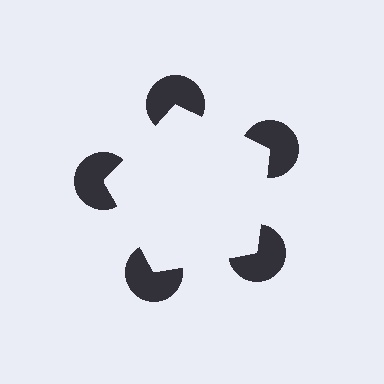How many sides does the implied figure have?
5 sides.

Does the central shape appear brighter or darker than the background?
It typically appears slightly brighter than the background, even though no actual brightness change is drawn.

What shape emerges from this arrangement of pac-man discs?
An illusory pentagon — its edges are inferred from the aligned wedge cuts in the pac-man discs, not physically drawn.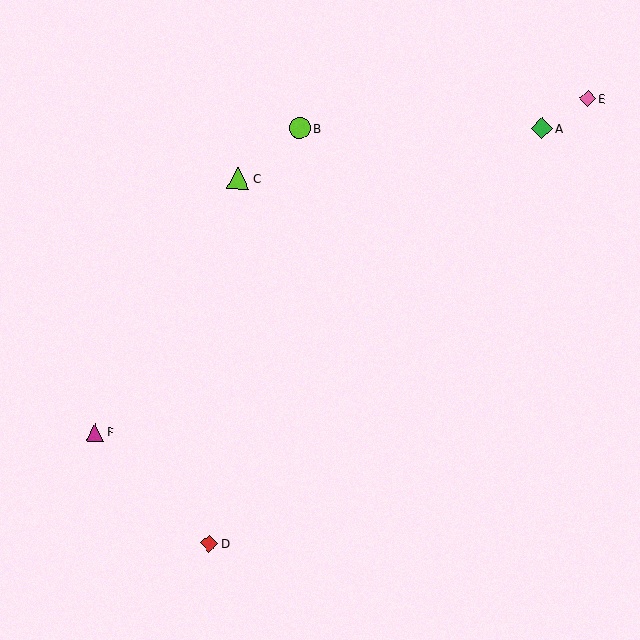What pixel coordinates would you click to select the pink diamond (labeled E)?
Click at (587, 98) to select the pink diamond E.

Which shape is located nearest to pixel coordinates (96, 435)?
The magenta triangle (labeled F) at (95, 432) is nearest to that location.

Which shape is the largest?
The lime triangle (labeled C) is the largest.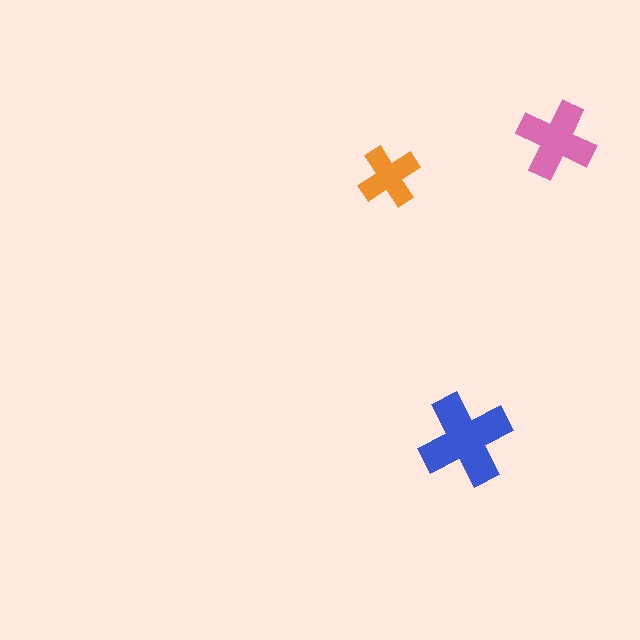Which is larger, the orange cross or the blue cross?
The blue one.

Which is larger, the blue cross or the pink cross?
The blue one.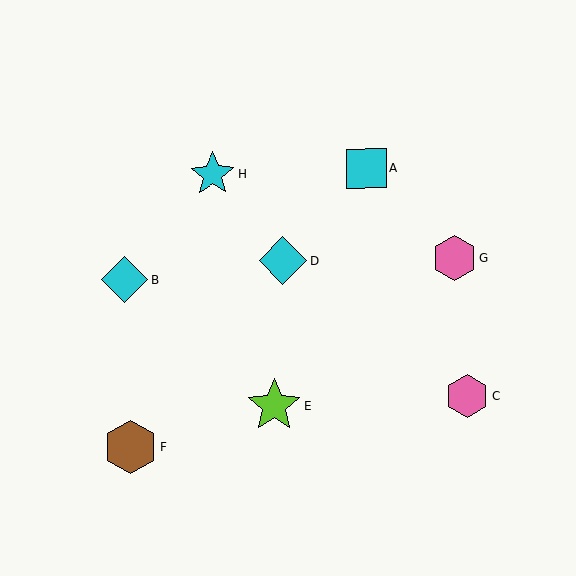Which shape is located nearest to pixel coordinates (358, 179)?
The cyan square (labeled A) at (367, 168) is nearest to that location.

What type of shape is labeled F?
Shape F is a brown hexagon.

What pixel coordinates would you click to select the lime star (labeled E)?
Click at (274, 406) to select the lime star E.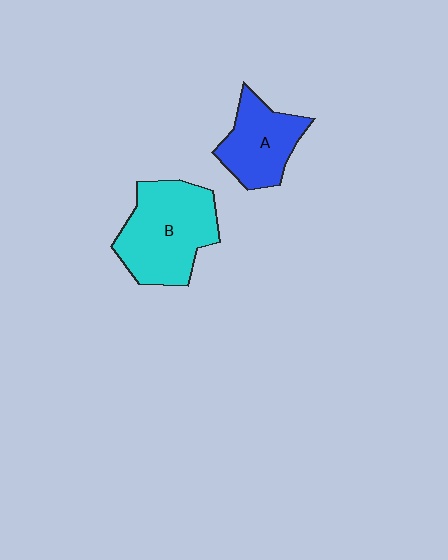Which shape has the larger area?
Shape B (cyan).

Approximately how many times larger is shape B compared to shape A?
Approximately 1.5 times.